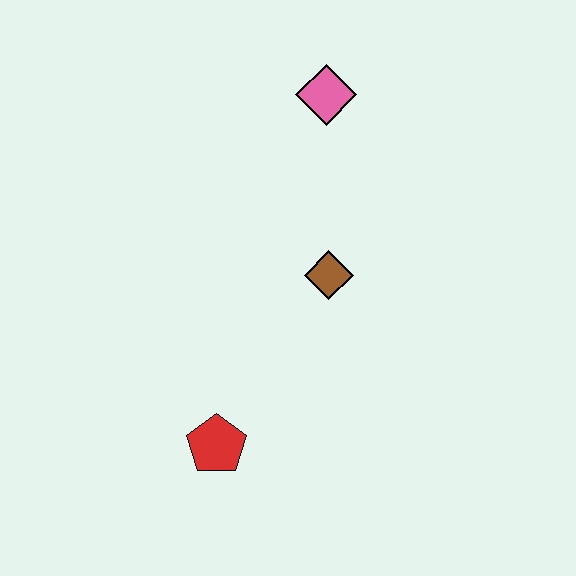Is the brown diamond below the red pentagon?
No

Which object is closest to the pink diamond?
The brown diamond is closest to the pink diamond.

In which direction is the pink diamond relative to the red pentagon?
The pink diamond is above the red pentagon.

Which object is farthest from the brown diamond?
The red pentagon is farthest from the brown diamond.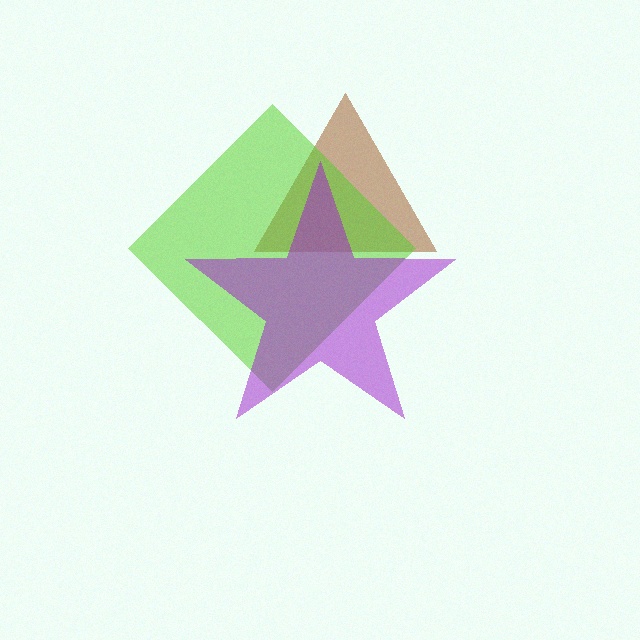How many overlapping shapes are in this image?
There are 3 overlapping shapes in the image.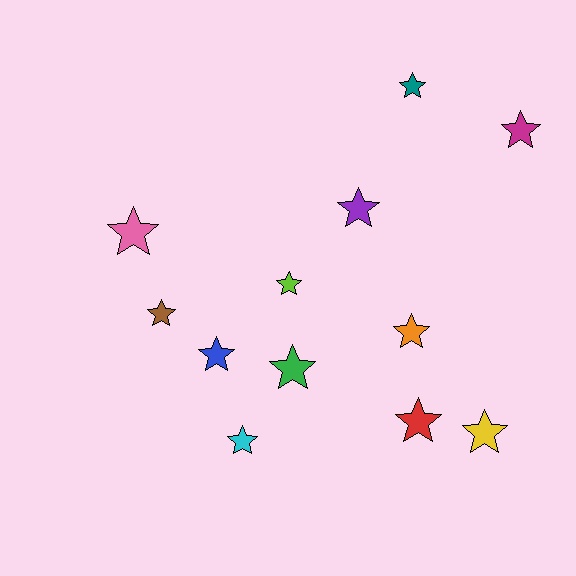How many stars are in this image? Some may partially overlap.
There are 12 stars.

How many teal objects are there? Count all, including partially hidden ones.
There is 1 teal object.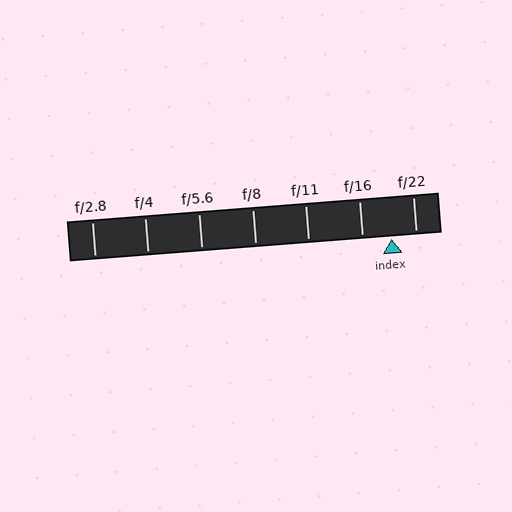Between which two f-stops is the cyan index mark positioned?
The index mark is between f/16 and f/22.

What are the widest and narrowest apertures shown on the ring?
The widest aperture shown is f/2.8 and the narrowest is f/22.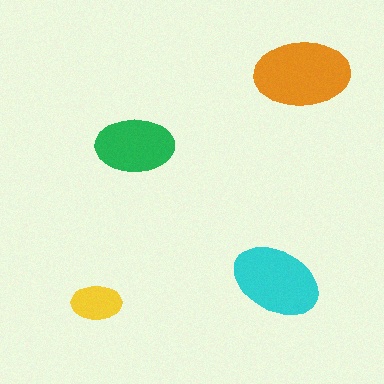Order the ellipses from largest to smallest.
the orange one, the cyan one, the green one, the yellow one.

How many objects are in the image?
There are 4 objects in the image.